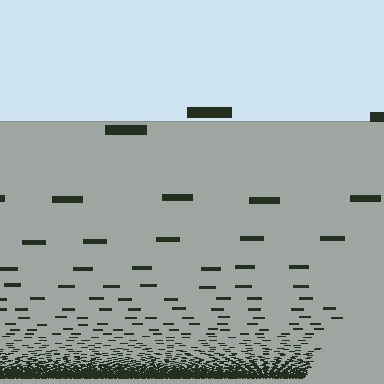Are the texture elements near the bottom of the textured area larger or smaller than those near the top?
Smaller. The gradient is inverted — elements near the bottom are smaller and denser.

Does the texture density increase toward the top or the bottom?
Density increases toward the bottom.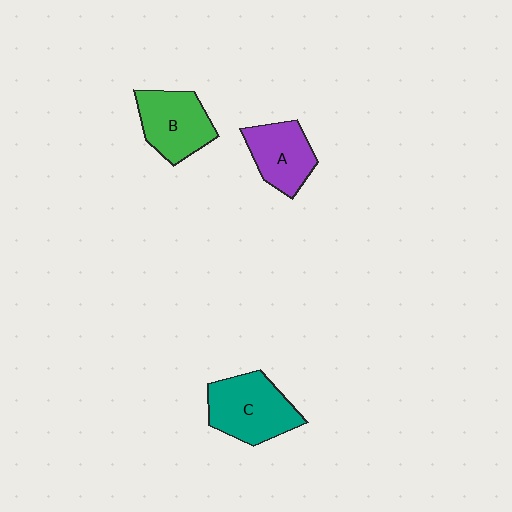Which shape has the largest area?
Shape C (teal).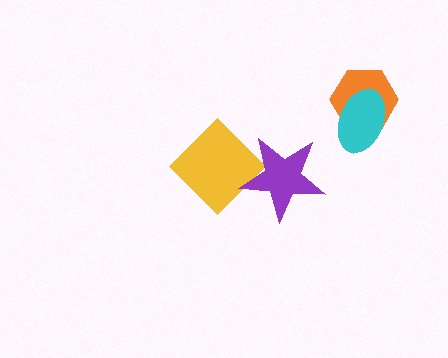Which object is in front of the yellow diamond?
The purple star is in front of the yellow diamond.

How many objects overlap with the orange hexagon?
1 object overlaps with the orange hexagon.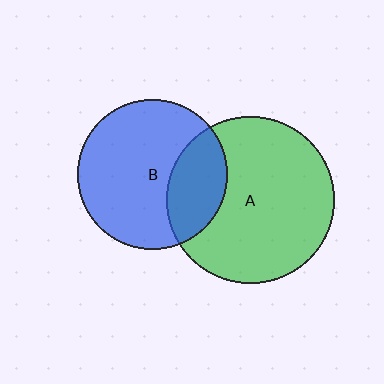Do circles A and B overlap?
Yes.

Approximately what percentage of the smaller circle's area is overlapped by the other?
Approximately 30%.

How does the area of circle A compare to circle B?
Approximately 1.2 times.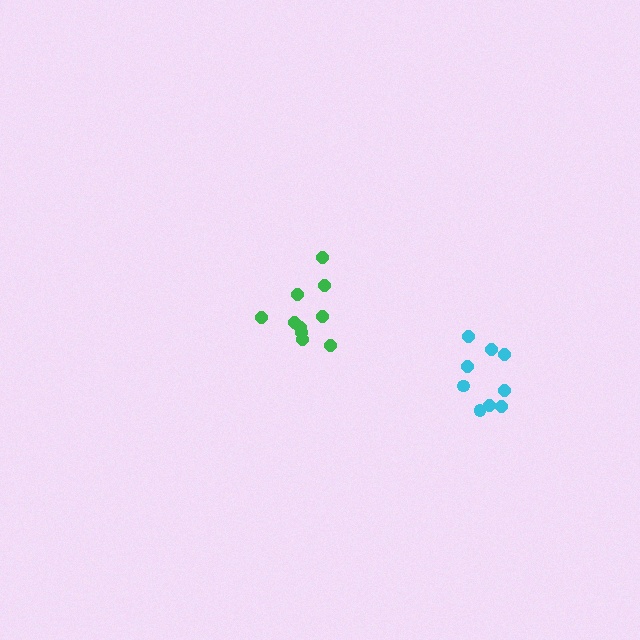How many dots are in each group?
Group 1: 10 dots, Group 2: 9 dots (19 total).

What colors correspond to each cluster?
The clusters are colored: green, cyan.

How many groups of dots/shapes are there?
There are 2 groups.